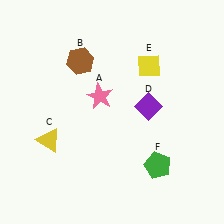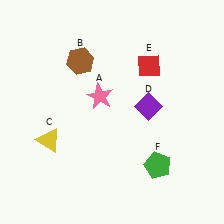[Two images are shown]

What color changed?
The diamond (E) changed from yellow in Image 1 to red in Image 2.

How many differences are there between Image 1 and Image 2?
There is 1 difference between the two images.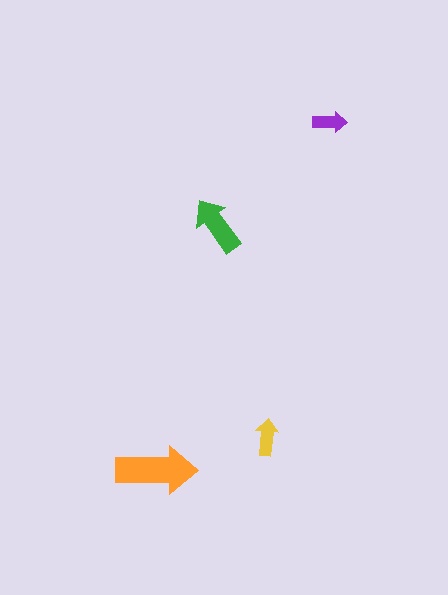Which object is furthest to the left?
The orange arrow is leftmost.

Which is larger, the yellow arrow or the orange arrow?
The orange one.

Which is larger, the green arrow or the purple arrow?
The green one.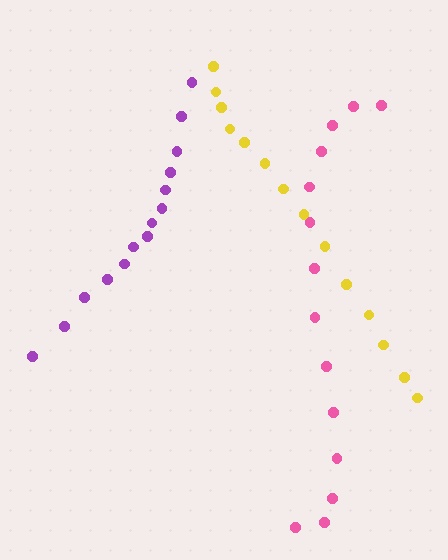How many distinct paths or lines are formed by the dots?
There are 3 distinct paths.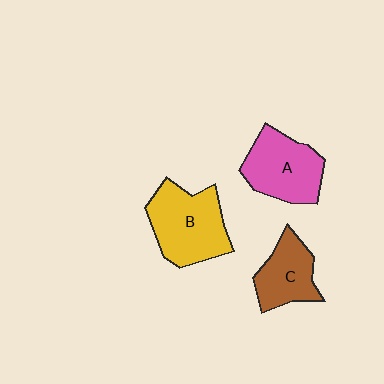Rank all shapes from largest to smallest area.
From largest to smallest: B (yellow), A (pink), C (brown).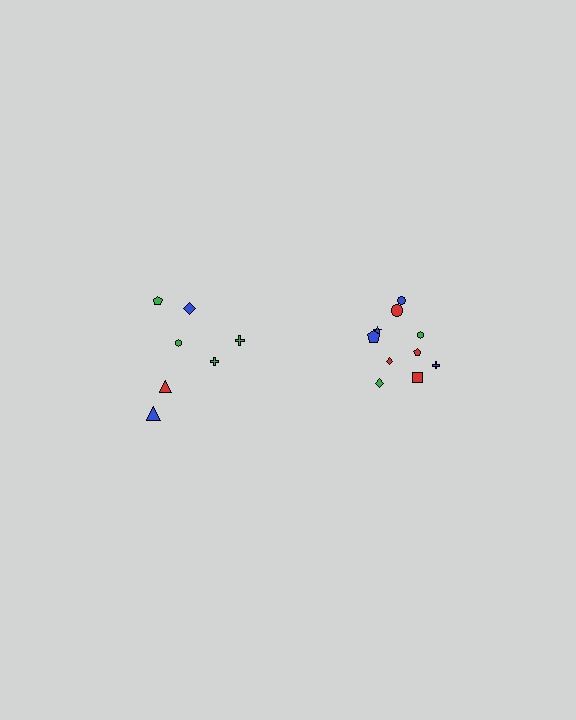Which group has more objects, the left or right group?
The right group.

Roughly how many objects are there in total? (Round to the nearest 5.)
Roughly 15 objects in total.